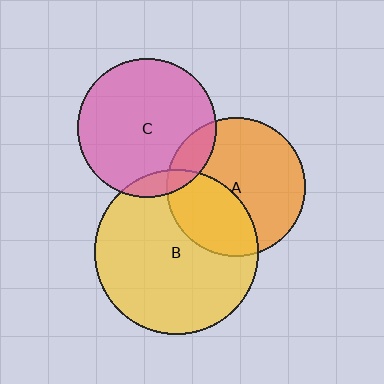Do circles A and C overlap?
Yes.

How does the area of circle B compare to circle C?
Approximately 1.4 times.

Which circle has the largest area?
Circle B (yellow).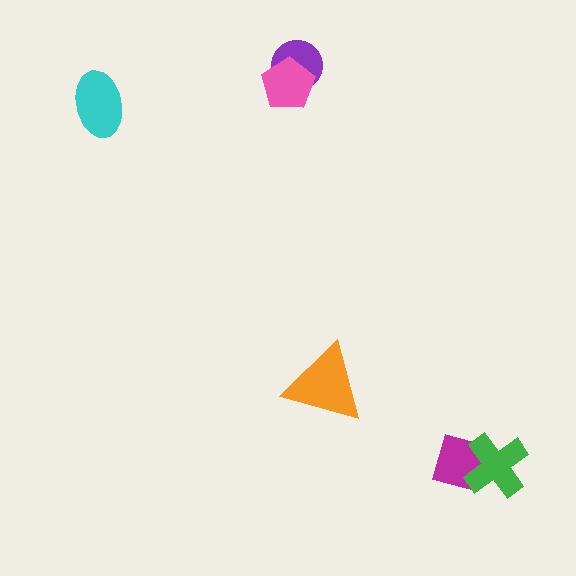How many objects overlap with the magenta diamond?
1 object overlaps with the magenta diamond.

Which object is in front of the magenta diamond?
The green cross is in front of the magenta diamond.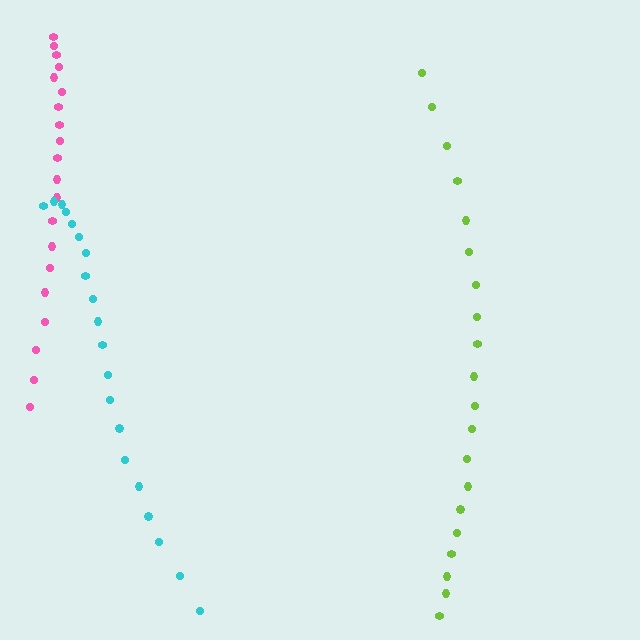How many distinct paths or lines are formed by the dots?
There are 3 distinct paths.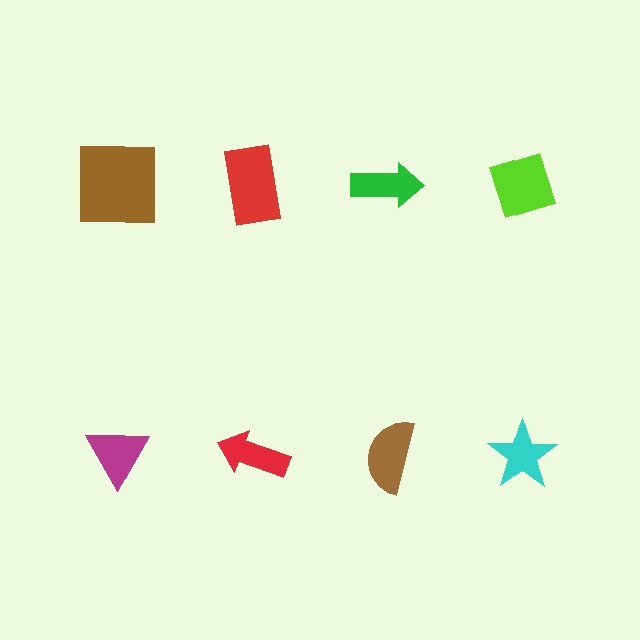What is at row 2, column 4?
A cyan star.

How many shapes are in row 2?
4 shapes.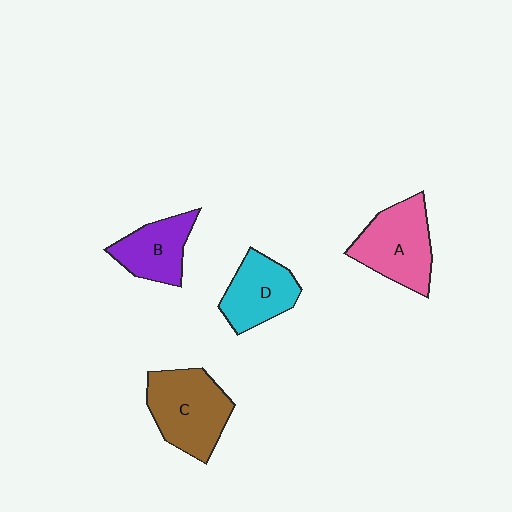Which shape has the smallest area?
Shape B (purple).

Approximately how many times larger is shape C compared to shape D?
Approximately 1.4 times.